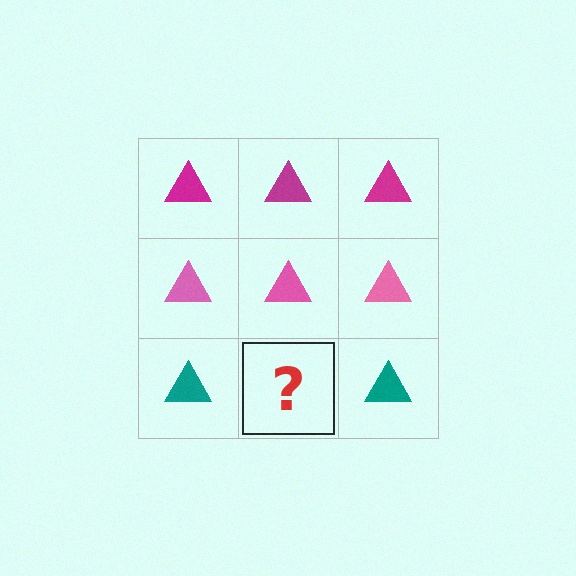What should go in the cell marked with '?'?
The missing cell should contain a teal triangle.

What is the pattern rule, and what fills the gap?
The rule is that each row has a consistent color. The gap should be filled with a teal triangle.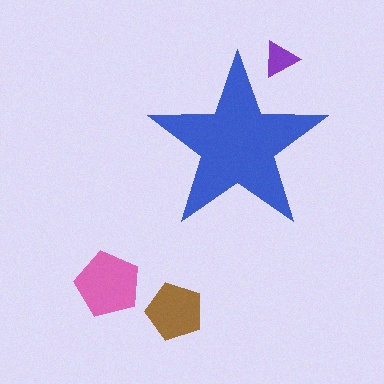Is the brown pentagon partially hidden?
No, the brown pentagon is fully visible.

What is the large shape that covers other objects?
A blue star.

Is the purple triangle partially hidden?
Yes, the purple triangle is partially hidden behind the blue star.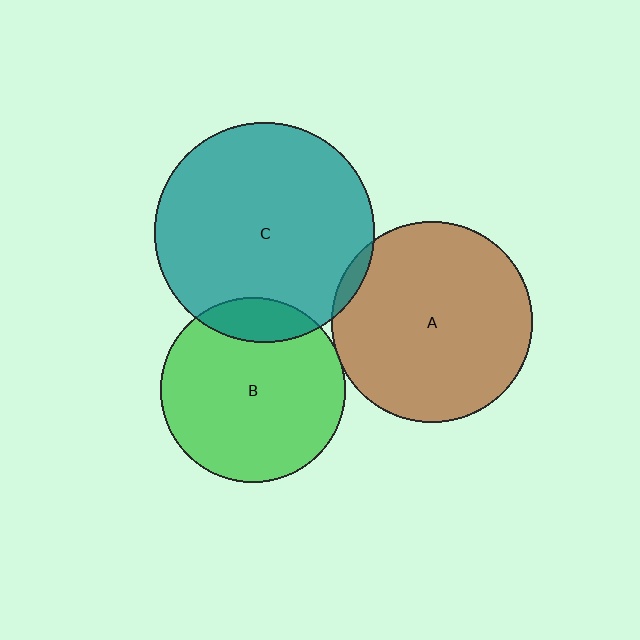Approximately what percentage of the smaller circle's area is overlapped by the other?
Approximately 5%.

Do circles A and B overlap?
Yes.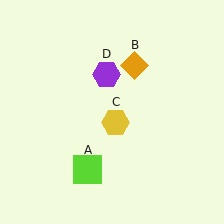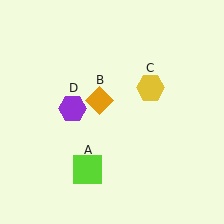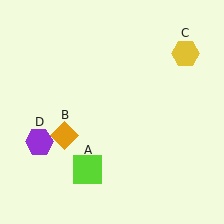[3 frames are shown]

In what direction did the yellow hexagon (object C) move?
The yellow hexagon (object C) moved up and to the right.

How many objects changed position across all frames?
3 objects changed position: orange diamond (object B), yellow hexagon (object C), purple hexagon (object D).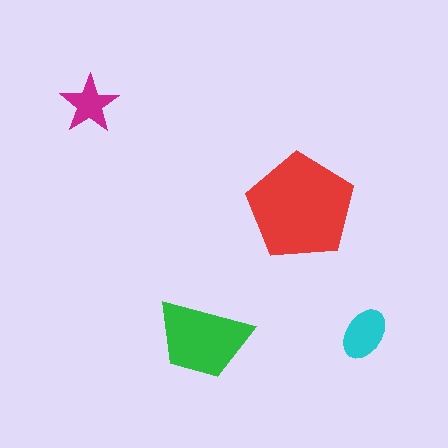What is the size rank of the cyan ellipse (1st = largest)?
3rd.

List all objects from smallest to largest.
The magenta star, the cyan ellipse, the green trapezoid, the red pentagon.